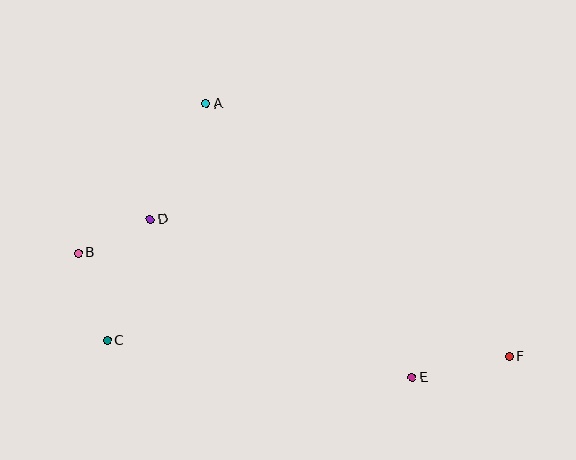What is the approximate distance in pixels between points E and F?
The distance between E and F is approximately 99 pixels.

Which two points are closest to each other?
Points B and D are closest to each other.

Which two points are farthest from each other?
Points B and F are farthest from each other.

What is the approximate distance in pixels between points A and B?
The distance between A and B is approximately 197 pixels.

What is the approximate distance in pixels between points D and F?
The distance between D and F is approximately 384 pixels.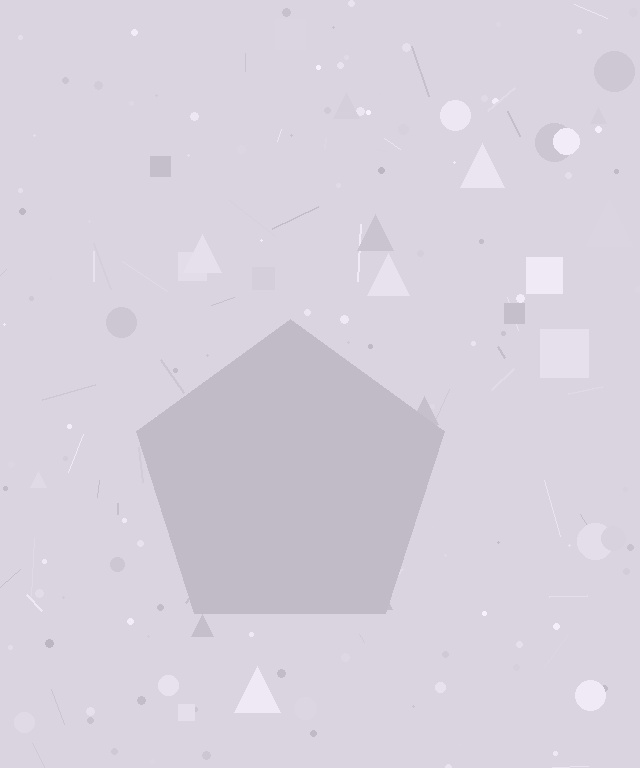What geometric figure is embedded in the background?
A pentagon is embedded in the background.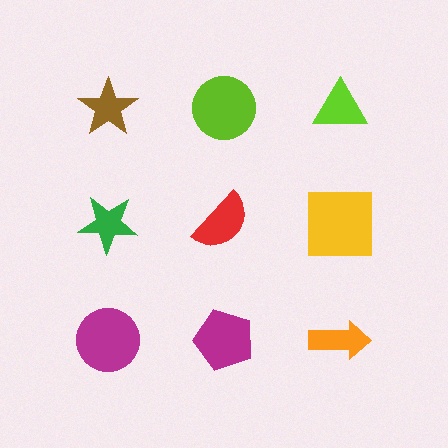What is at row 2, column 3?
A yellow square.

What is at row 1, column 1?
A brown star.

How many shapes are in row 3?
3 shapes.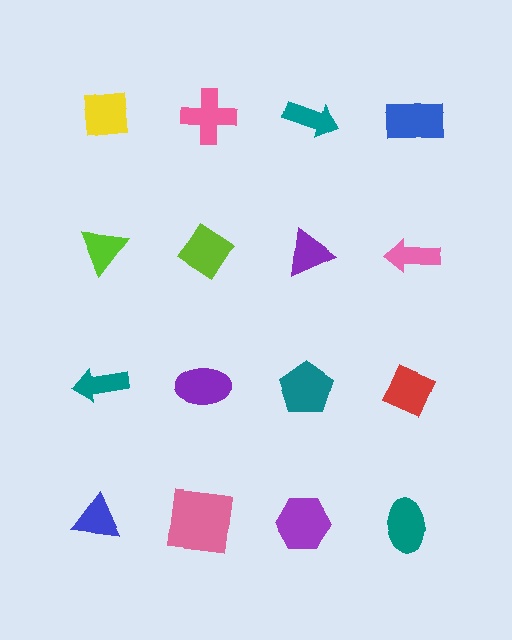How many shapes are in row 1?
4 shapes.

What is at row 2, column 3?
A purple triangle.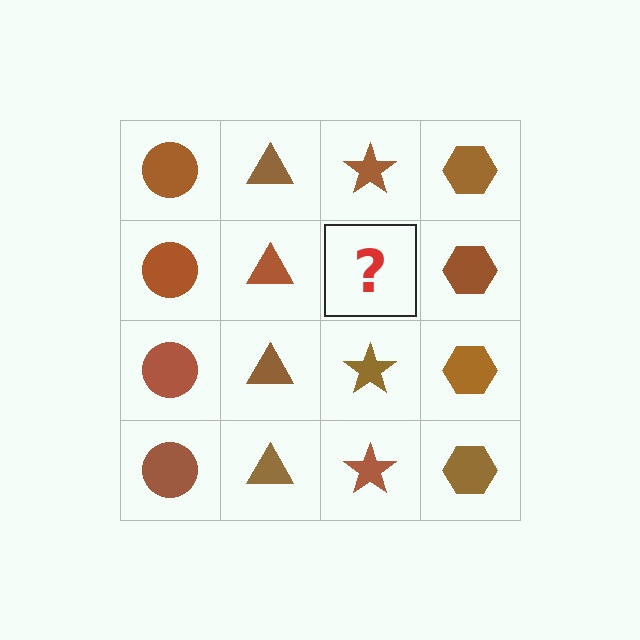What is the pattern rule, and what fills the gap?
The rule is that each column has a consistent shape. The gap should be filled with a brown star.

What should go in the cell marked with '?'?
The missing cell should contain a brown star.